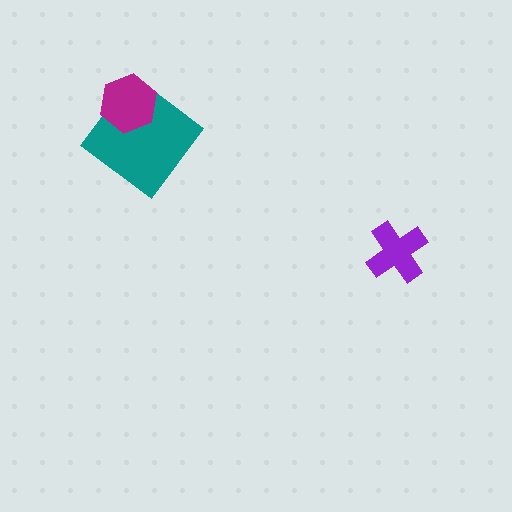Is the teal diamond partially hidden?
Yes, it is partially covered by another shape.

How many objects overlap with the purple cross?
0 objects overlap with the purple cross.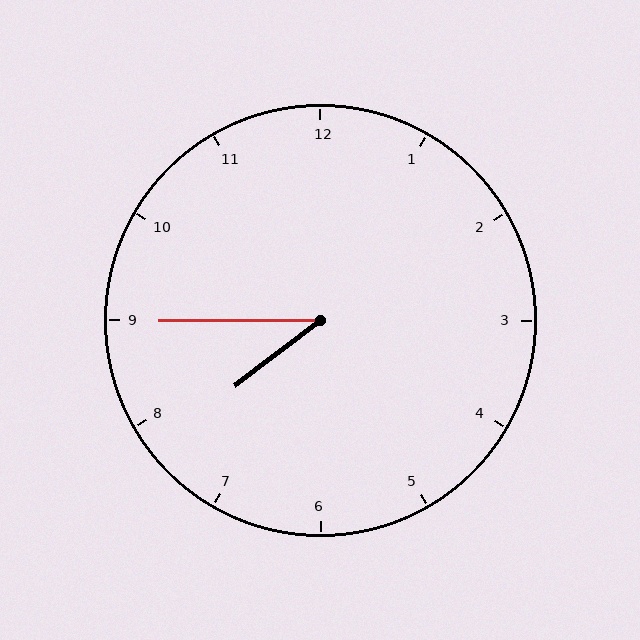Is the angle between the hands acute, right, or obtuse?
It is acute.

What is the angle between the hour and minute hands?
Approximately 38 degrees.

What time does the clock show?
7:45.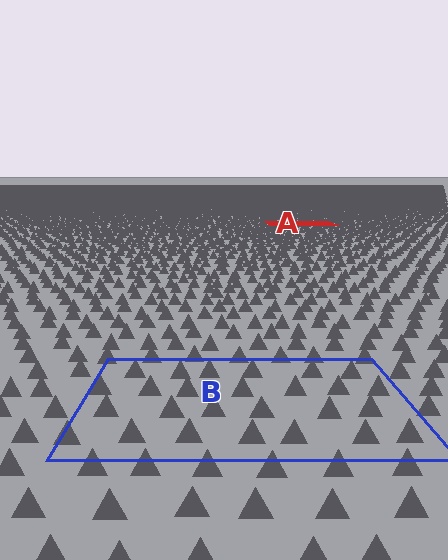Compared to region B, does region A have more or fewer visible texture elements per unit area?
Region A has more texture elements per unit area — they are packed more densely because it is farther away.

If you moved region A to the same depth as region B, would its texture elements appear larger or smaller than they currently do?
They would appear larger. At a closer depth, the same texture elements are projected at a bigger on-screen size.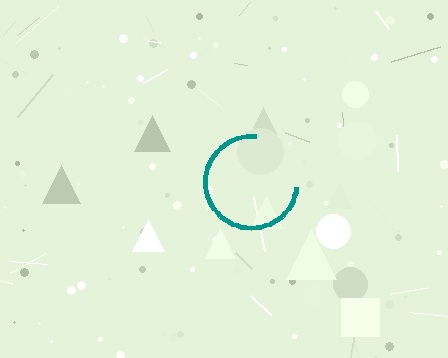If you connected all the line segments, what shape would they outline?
They would outline a circle.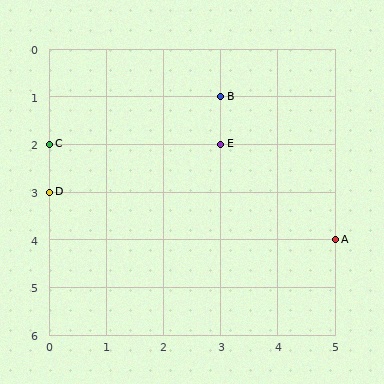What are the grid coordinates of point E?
Point E is at grid coordinates (3, 2).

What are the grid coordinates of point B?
Point B is at grid coordinates (3, 1).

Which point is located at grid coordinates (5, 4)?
Point A is at (5, 4).